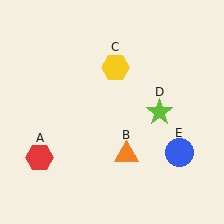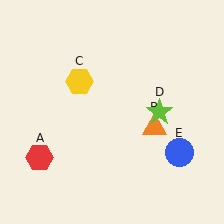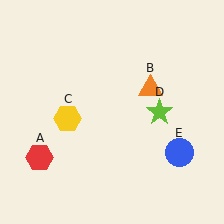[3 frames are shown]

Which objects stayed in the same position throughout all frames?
Red hexagon (object A) and lime star (object D) and blue circle (object E) remained stationary.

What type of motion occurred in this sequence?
The orange triangle (object B), yellow hexagon (object C) rotated counterclockwise around the center of the scene.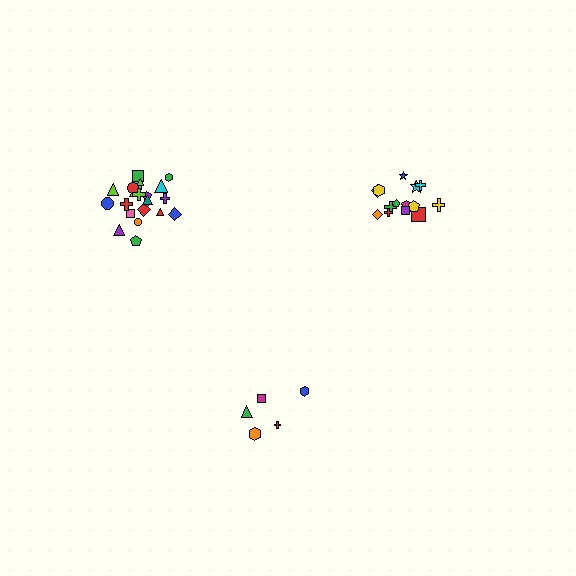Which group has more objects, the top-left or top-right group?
The top-left group.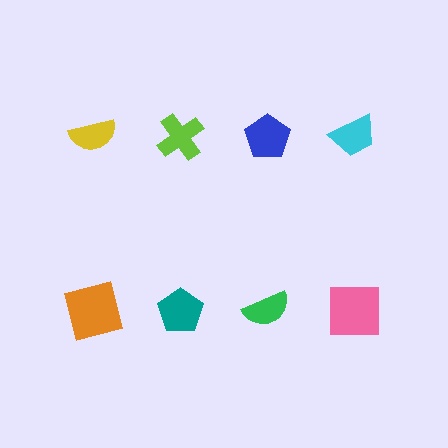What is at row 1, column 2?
A lime cross.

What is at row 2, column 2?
A teal pentagon.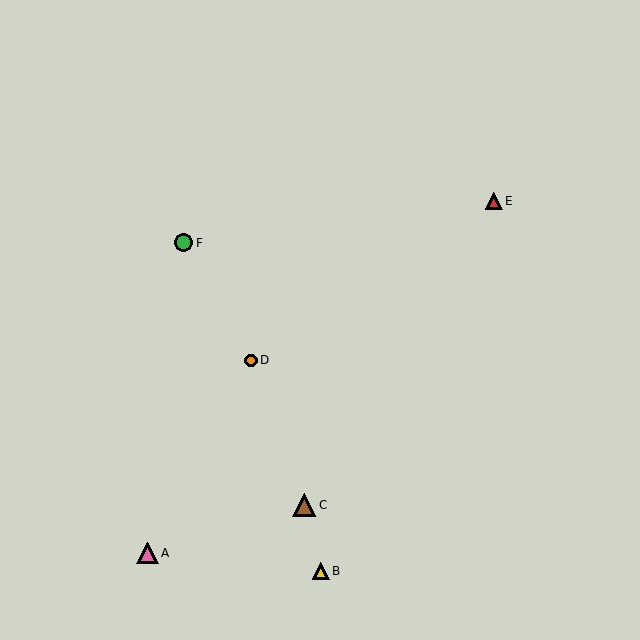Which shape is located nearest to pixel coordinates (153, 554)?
The pink triangle (labeled A) at (148, 553) is nearest to that location.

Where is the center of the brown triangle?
The center of the brown triangle is at (304, 505).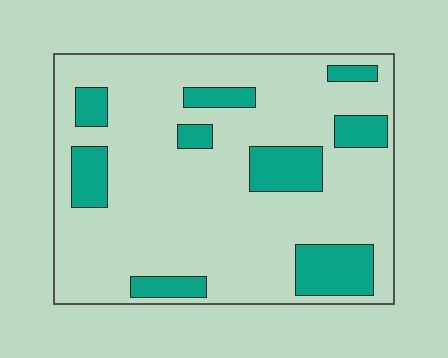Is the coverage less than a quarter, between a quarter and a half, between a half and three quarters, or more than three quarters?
Less than a quarter.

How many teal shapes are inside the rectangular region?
9.